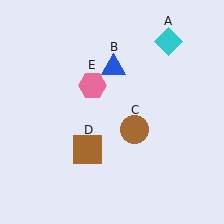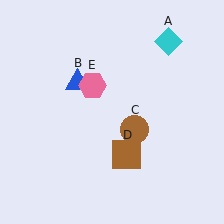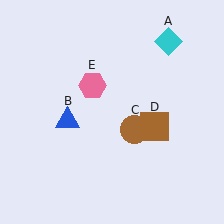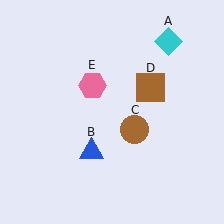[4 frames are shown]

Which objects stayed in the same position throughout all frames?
Cyan diamond (object A) and brown circle (object C) and pink hexagon (object E) remained stationary.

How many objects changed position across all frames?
2 objects changed position: blue triangle (object B), brown square (object D).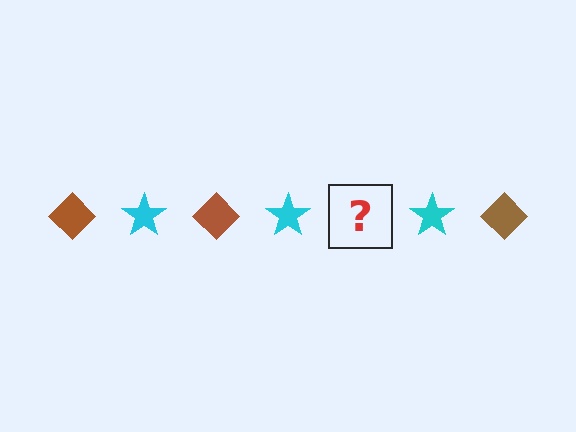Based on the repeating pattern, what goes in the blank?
The blank should be a brown diamond.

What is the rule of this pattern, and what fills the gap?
The rule is that the pattern alternates between brown diamond and cyan star. The gap should be filled with a brown diamond.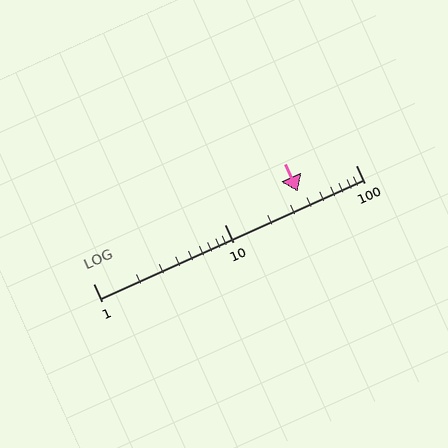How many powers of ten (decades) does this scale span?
The scale spans 2 decades, from 1 to 100.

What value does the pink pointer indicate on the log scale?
The pointer indicates approximately 36.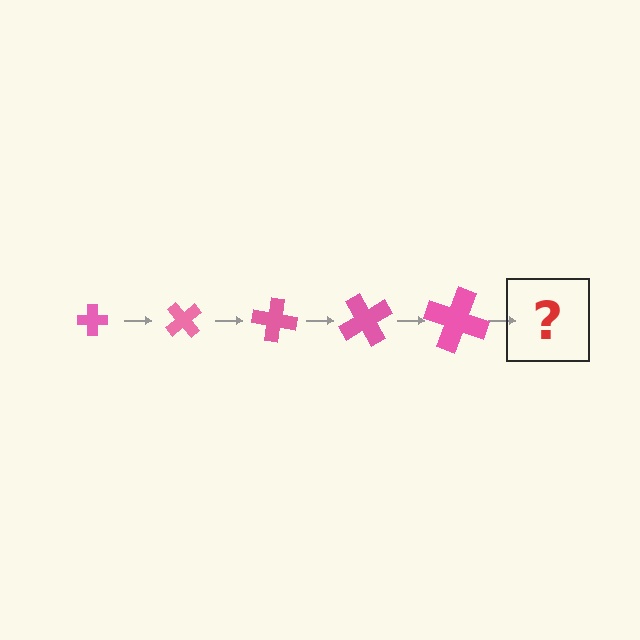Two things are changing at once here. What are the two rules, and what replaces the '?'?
The two rules are that the cross grows larger each step and it rotates 50 degrees each step. The '?' should be a cross, larger than the previous one and rotated 250 degrees from the start.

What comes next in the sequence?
The next element should be a cross, larger than the previous one and rotated 250 degrees from the start.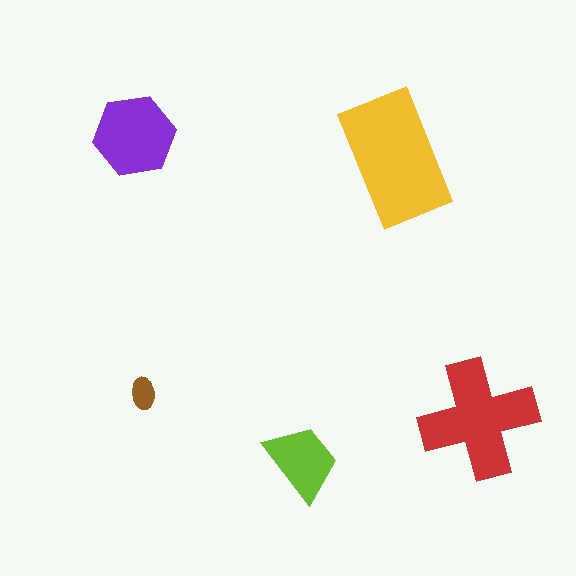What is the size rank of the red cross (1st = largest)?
2nd.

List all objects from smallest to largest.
The brown ellipse, the lime trapezoid, the purple hexagon, the red cross, the yellow rectangle.